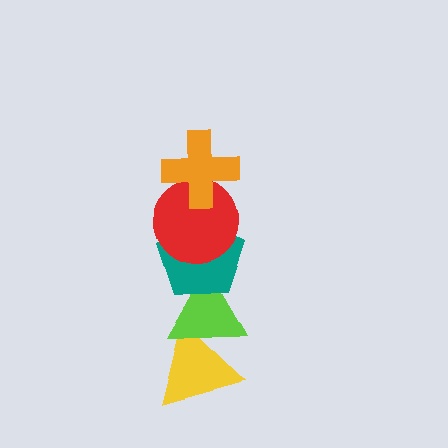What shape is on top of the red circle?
The orange cross is on top of the red circle.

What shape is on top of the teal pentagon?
The red circle is on top of the teal pentagon.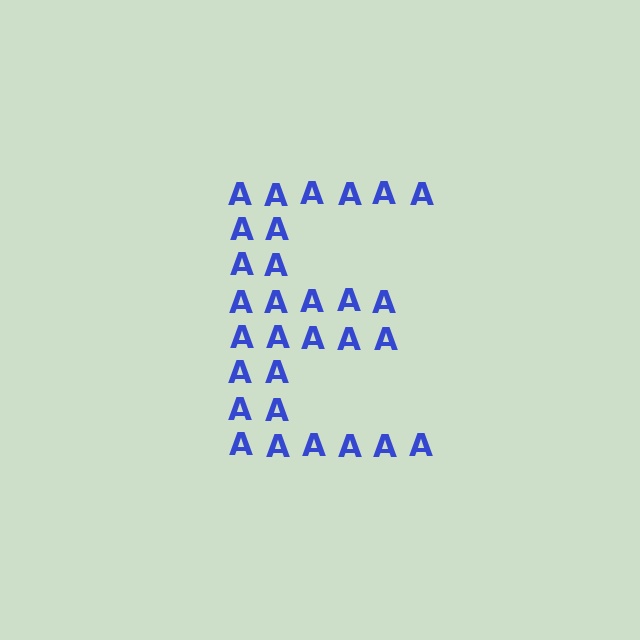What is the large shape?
The large shape is the letter E.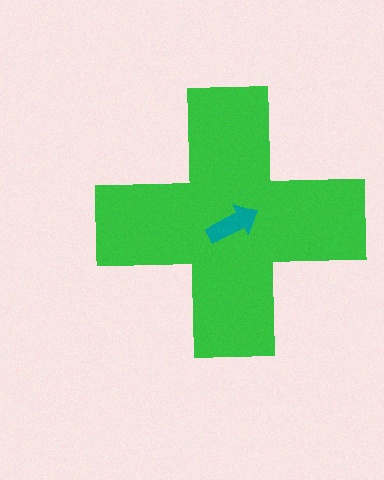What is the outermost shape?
The green cross.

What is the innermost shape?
The teal arrow.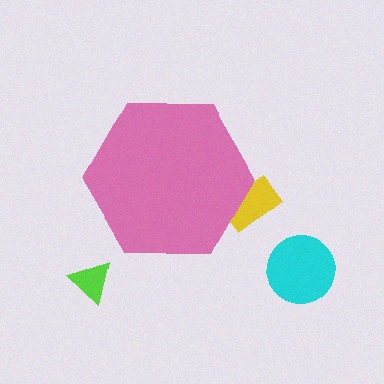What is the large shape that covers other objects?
A pink hexagon.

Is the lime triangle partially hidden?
No, the lime triangle is fully visible.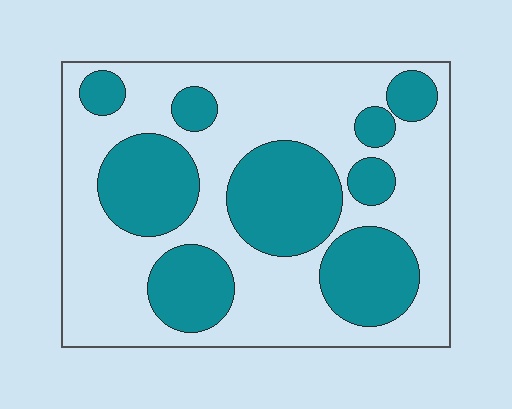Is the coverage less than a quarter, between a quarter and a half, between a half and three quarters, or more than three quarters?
Between a quarter and a half.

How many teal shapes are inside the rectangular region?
9.